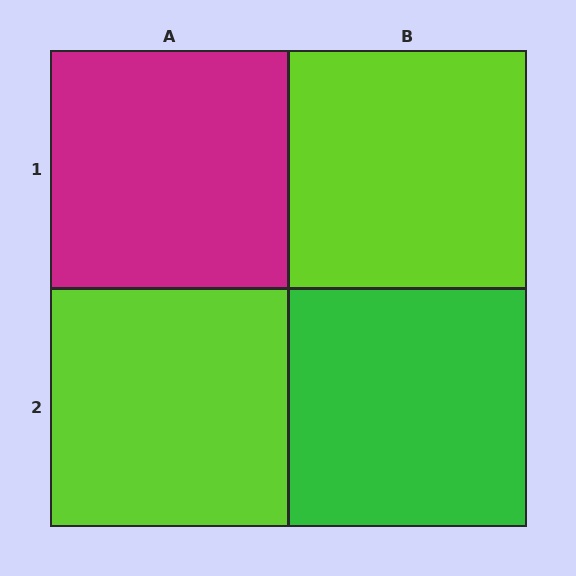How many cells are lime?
2 cells are lime.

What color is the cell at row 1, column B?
Lime.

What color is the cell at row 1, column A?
Magenta.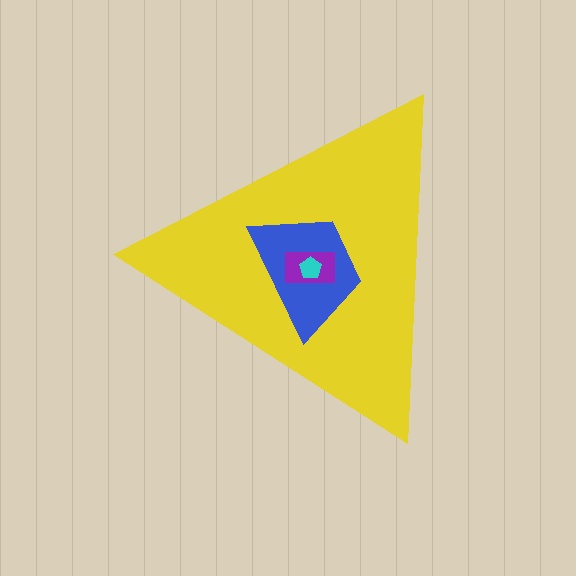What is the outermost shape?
The yellow triangle.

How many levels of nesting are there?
4.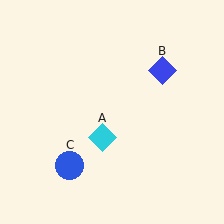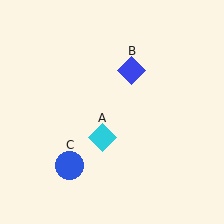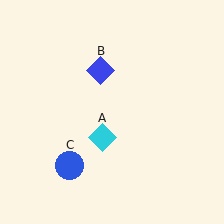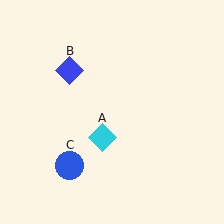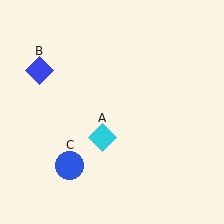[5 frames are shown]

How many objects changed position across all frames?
1 object changed position: blue diamond (object B).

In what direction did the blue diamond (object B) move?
The blue diamond (object B) moved left.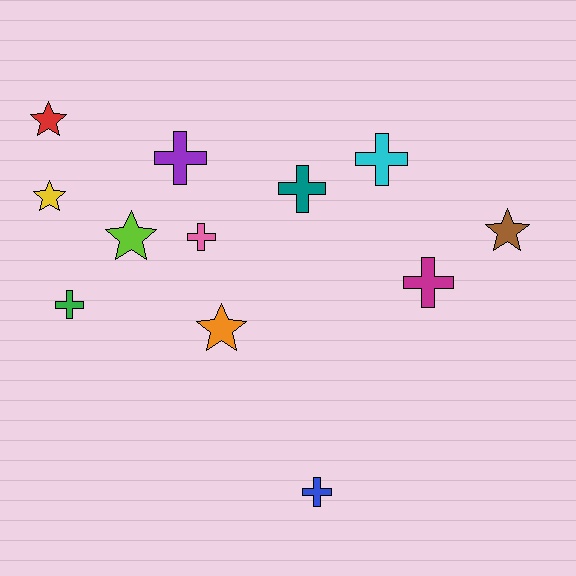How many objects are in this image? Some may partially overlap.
There are 12 objects.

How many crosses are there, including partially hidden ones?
There are 7 crosses.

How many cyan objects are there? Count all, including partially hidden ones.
There is 1 cyan object.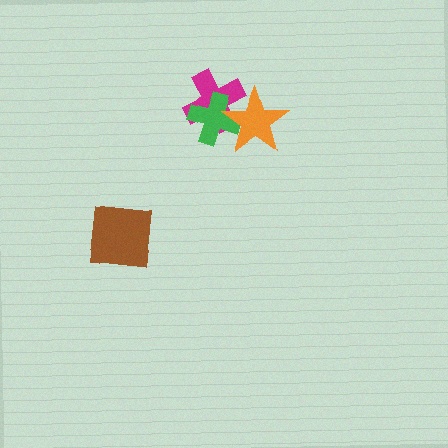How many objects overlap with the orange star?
2 objects overlap with the orange star.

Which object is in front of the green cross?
The orange star is in front of the green cross.